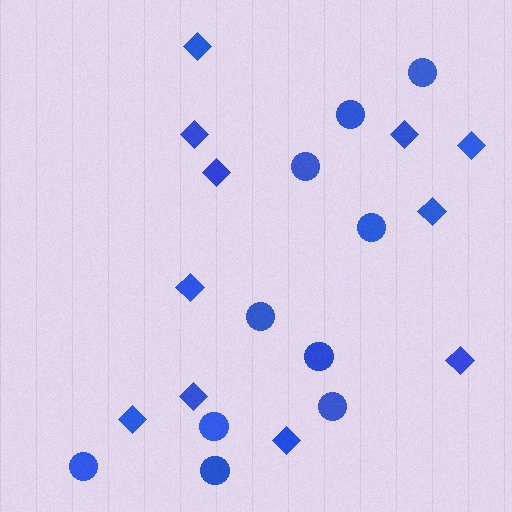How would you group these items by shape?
There are 2 groups: one group of diamonds (11) and one group of circles (10).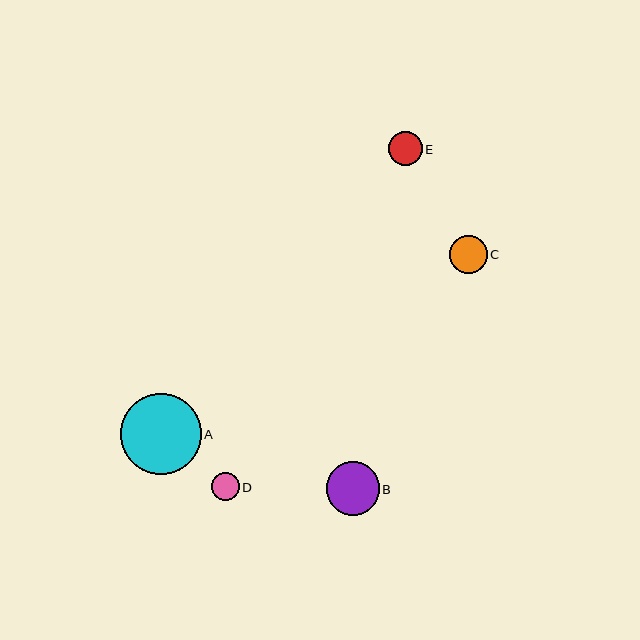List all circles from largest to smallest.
From largest to smallest: A, B, C, E, D.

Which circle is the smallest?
Circle D is the smallest with a size of approximately 28 pixels.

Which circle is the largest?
Circle A is the largest with a size of approximately 81 pixels.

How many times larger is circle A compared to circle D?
Circle A is approximately 2.9 times the size of circle D.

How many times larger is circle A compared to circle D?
Circle A is approximately 2.9 times the size of circle D.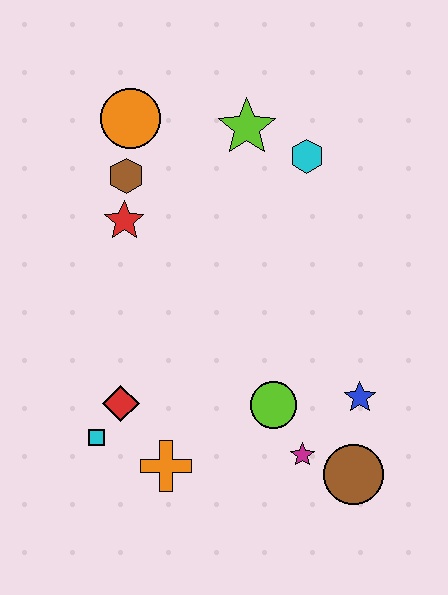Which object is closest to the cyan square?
The red diamond is closest to the cyan square.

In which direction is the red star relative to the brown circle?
The red star is above the brown circle.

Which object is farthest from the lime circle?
The orange circle is farthest from the lime circle.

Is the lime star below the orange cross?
No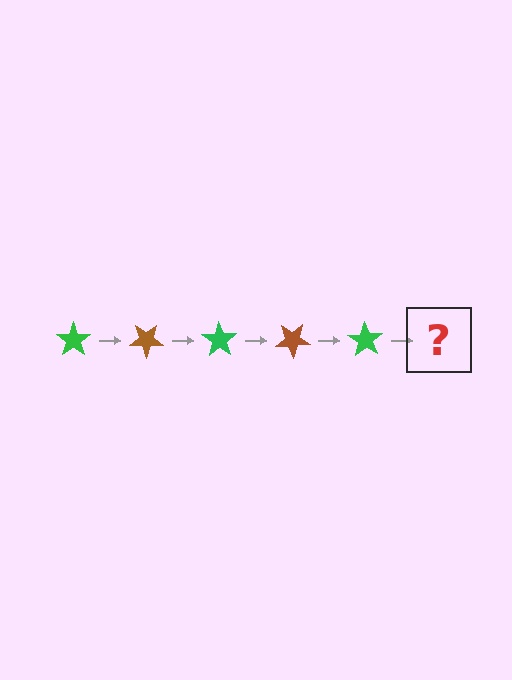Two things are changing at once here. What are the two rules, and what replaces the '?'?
The two rules are that it rotates 35 degrees each step and the color cycles through green and brown. The '?' should be a brown star, rotated 175 degrees from the start.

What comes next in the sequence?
The next element should be a brown star, rotated 175 degrees from the start.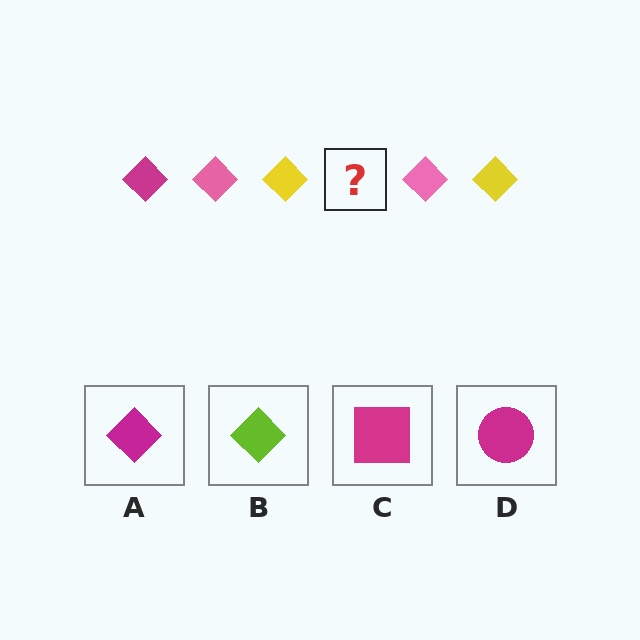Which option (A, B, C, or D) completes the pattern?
A.